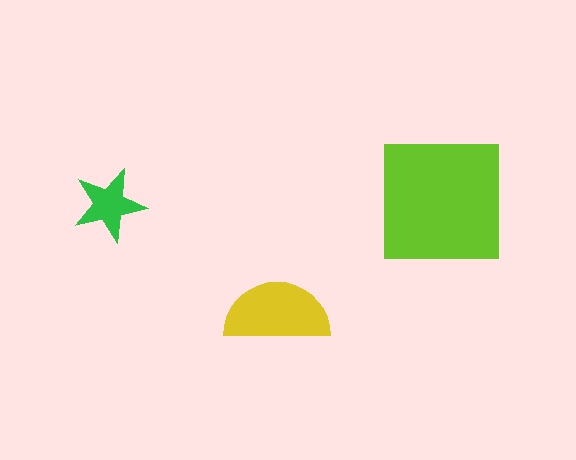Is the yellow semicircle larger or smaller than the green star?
Larger.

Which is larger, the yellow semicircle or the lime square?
The lime square.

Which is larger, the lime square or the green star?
The lime square.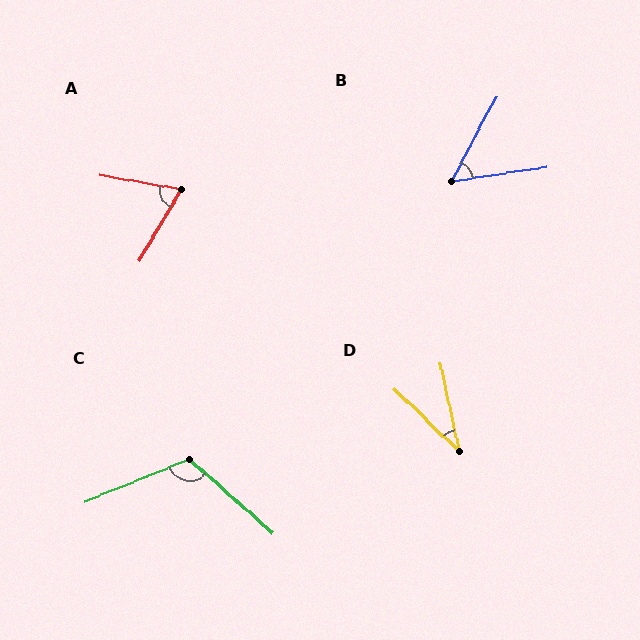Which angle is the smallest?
D, at approximately 34 degrees.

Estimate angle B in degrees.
Approximately 54 degrees.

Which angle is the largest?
C, at approximately 116 degrees.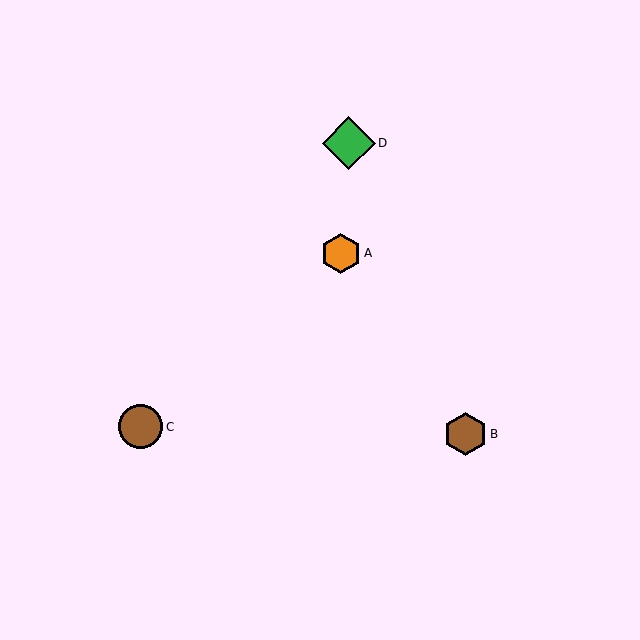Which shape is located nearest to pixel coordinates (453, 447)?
The brown hexagon (labeled B) at (465, 434) is nearest to that location.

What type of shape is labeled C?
Shape C is a brown circle.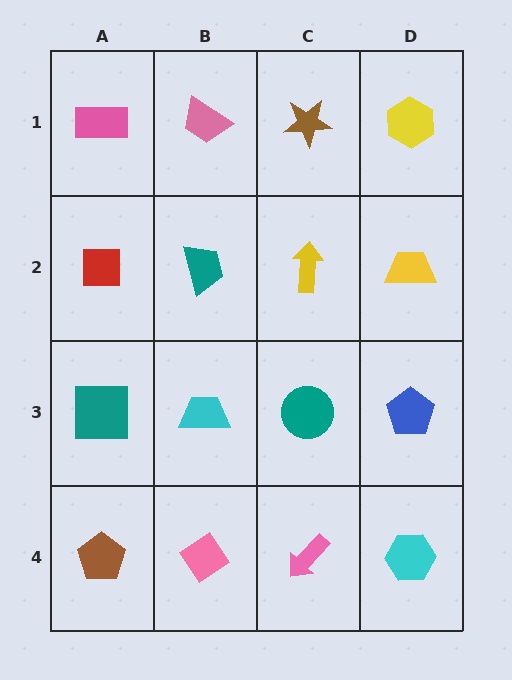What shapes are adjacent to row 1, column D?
A yellow trapezoid (row 2, column D), a brown star (row 1, column C).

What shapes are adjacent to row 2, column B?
A pink trapezoid (row 1, column B), a cyan trapezoid (row 3, column B), a red square (row 2, column A), a yellow arrow (row 2, column C).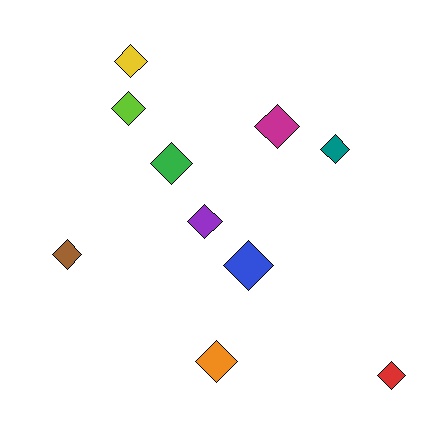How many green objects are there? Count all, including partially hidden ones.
There is 1 green object.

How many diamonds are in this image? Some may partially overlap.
There are 10 diamonds.